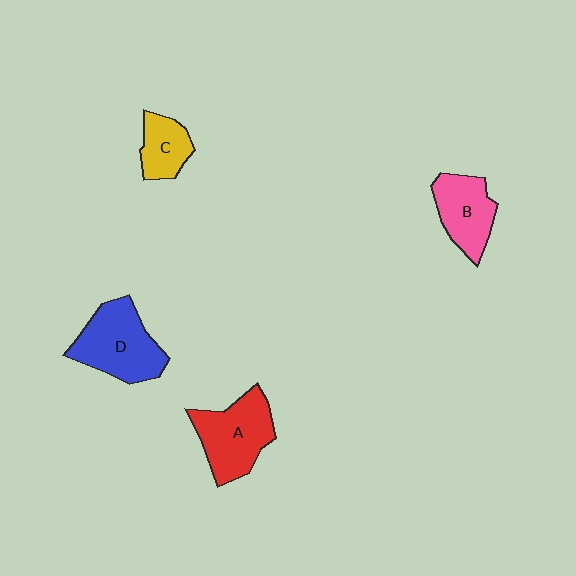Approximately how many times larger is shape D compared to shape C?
Approximately 1.9 times.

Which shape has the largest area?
Shape D (blue).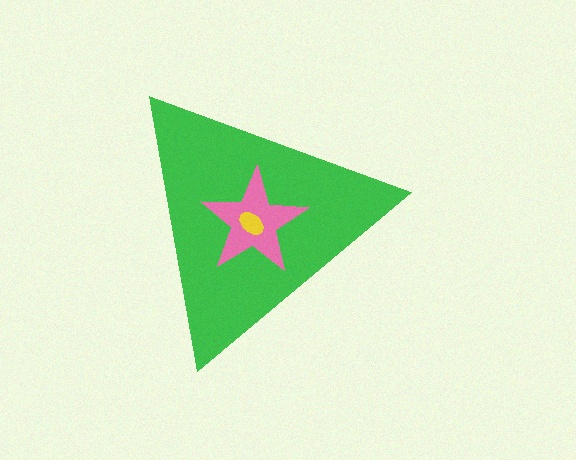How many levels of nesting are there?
3.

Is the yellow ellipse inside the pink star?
Yes.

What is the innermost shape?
The yellow ellipse.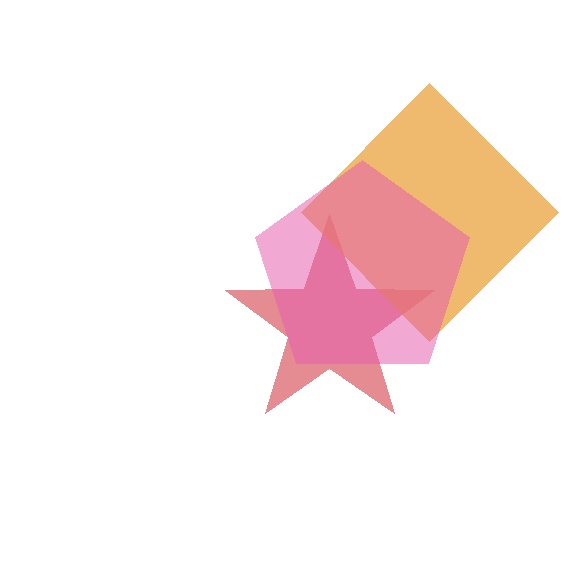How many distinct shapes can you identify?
There are 3 distinct shapes: a red star, an orange diamond, a pink pentagon.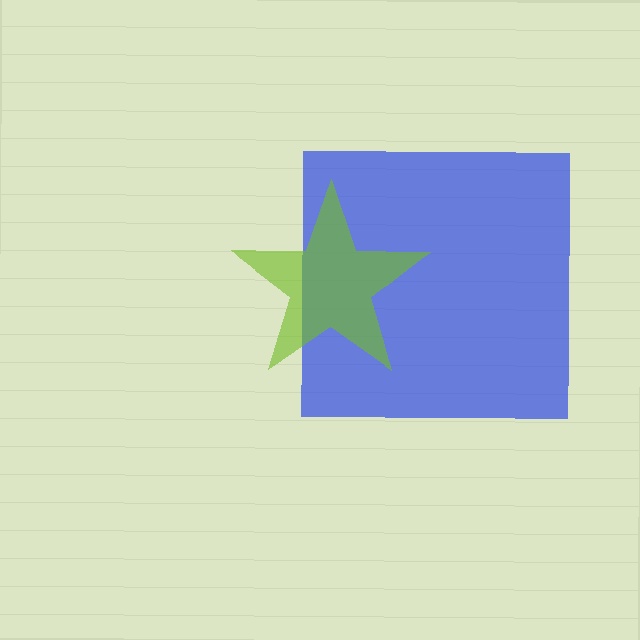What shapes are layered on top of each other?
The layered shapes are: a blue square, a lime star.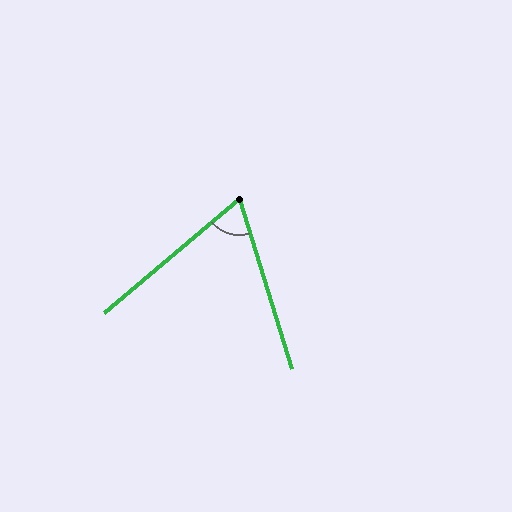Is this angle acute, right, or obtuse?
It is acute.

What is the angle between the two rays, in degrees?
Approximately 67 degrees.